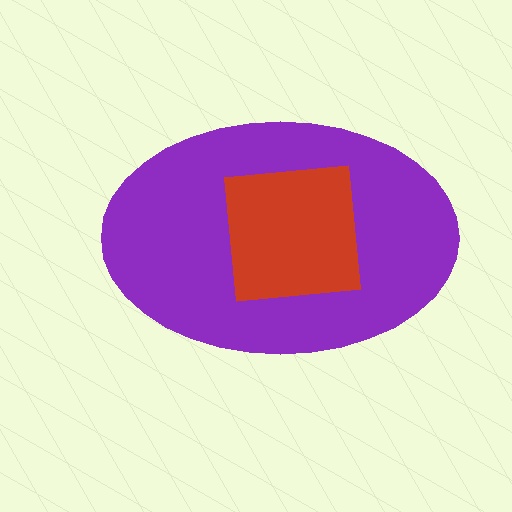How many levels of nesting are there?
2.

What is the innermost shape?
The red square.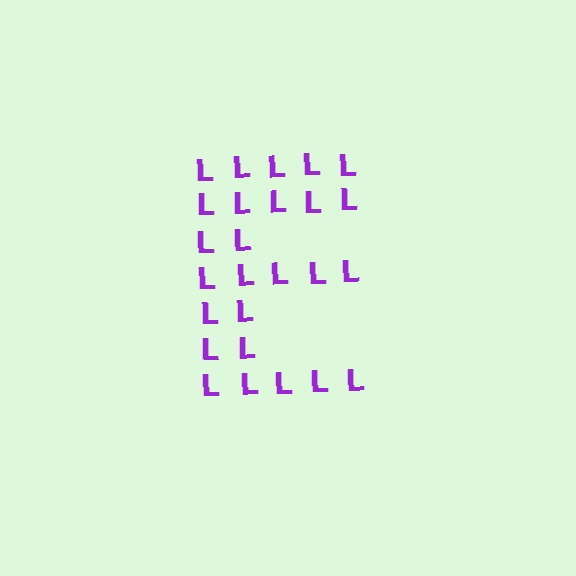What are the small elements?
The small elements are letter L's.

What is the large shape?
The large shape is the letter E.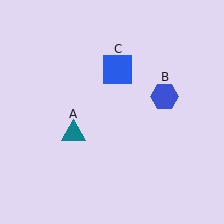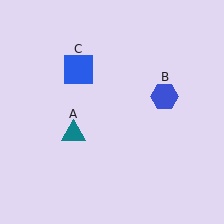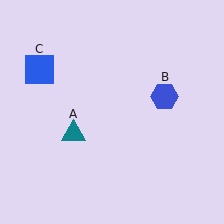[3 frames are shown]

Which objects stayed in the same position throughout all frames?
Teal triangle (object A) and blue hexagon (object B) remained stationary.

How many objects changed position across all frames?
1 object changed position: blue square (object C).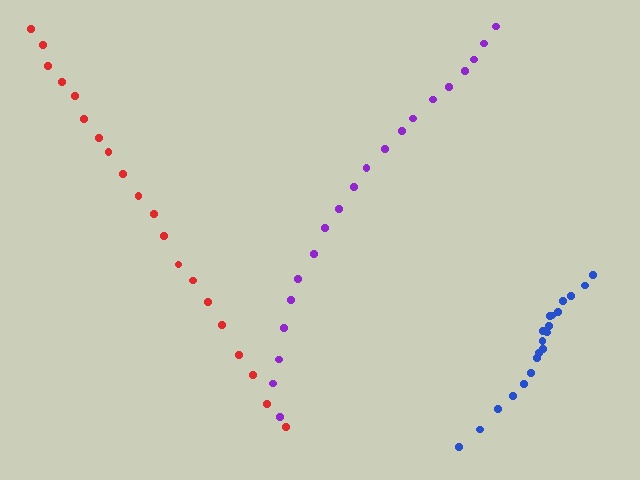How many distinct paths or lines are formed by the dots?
There are 3 distinct paths.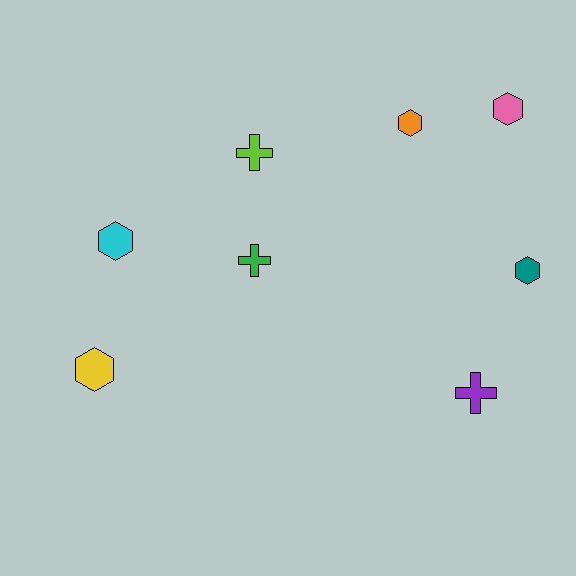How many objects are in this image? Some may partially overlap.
There are 8 objects.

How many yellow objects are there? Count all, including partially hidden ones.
There is 1 yellow object.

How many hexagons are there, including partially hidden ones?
There are 5 hexagons.